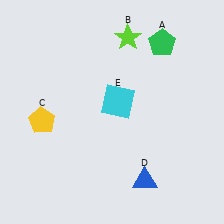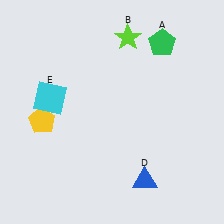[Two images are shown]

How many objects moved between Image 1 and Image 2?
1 object moved between the two images.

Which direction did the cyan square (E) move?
The cyan square (E) moved left.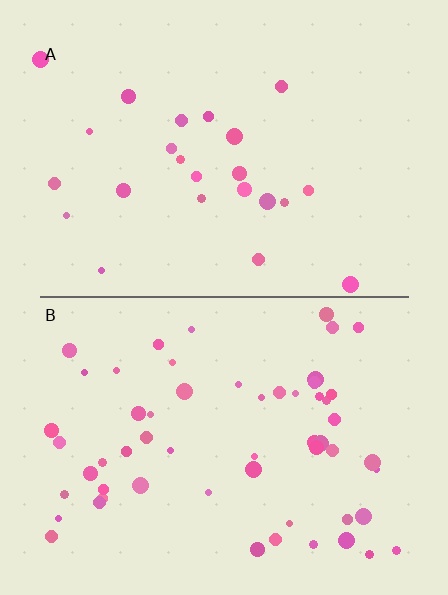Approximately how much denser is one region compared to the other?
Approximately 2.4× — region B over region A.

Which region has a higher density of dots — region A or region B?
B (the bottom).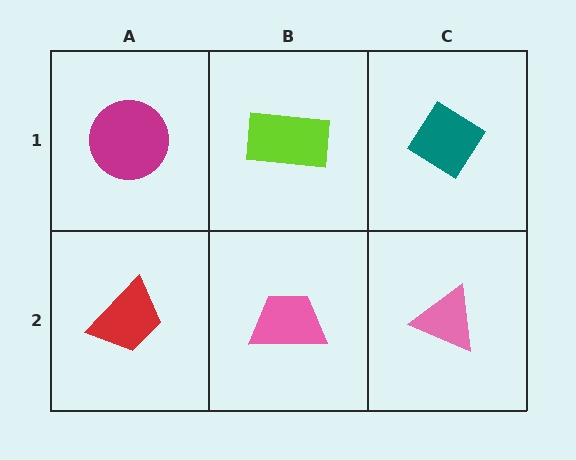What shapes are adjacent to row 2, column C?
A teal diamond (row 1, column C), a pink trapezoid (row 2, column B).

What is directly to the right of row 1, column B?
A teal diamond.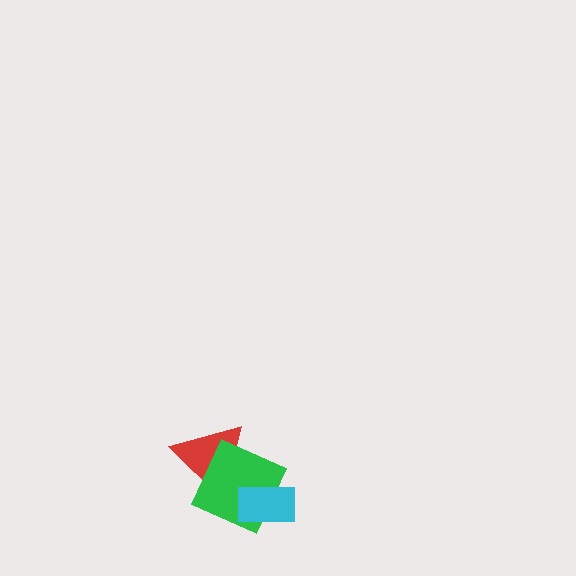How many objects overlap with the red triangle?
1 object overlaps with the red triangle.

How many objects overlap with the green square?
2 objects overlap with the green square.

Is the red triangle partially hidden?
Yes, it is partially covered by another shape.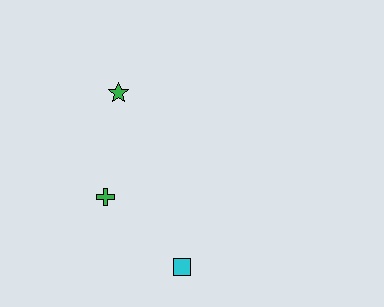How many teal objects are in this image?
There are no teal objects.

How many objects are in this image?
There are 3 objects.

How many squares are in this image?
There is 1 square.